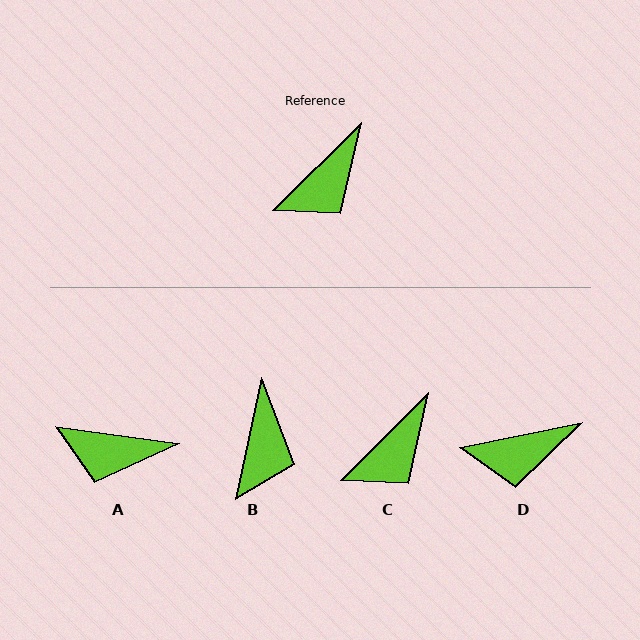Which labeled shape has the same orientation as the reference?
C.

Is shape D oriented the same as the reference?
No, it is off by about 33 degrees.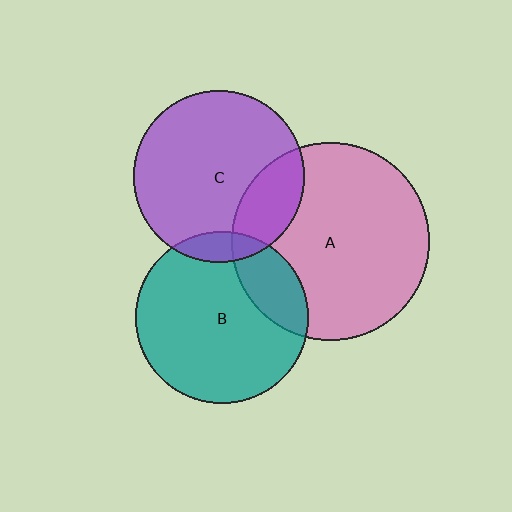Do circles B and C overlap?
Yes.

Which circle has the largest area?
Circle A (pink).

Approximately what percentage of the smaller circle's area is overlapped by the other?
Approximately 10%.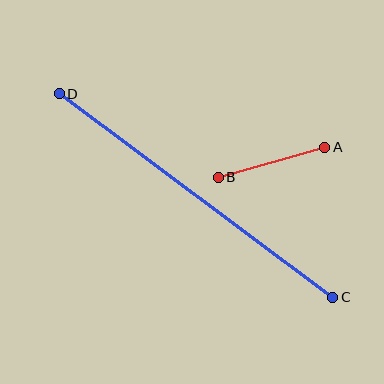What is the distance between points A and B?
The distance is approximately 110 pixels.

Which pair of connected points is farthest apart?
Points C and D are farthest apart.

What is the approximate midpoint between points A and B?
The midpoint is at approximately (271, 162) pixels.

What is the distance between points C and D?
The distance is approximately 341 pixels.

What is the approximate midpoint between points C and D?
The midpoint is at approximately (196, 195) pixels.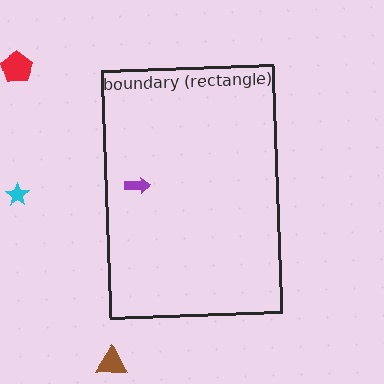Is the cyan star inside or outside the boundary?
Outside.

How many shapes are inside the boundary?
1 inside, 3 outside.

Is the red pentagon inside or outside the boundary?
Outside.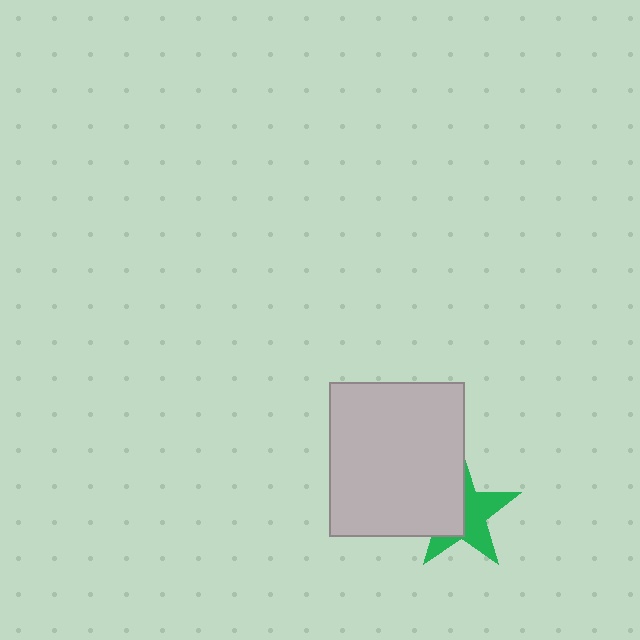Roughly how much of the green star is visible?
About half of it is visible (roughly 51%).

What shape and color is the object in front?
The object in front is a light gray rectangle.